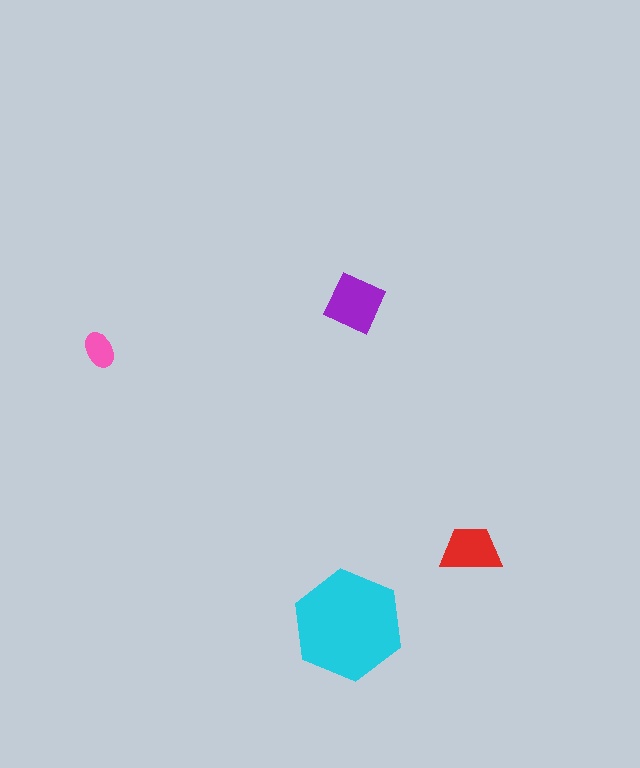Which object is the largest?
The cyan hexagon.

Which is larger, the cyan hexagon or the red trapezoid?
The cyan hexagon.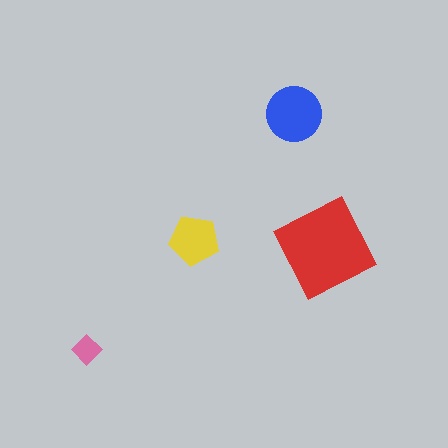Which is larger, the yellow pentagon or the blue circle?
The blue circle.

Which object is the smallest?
The pink diamond.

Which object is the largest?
The red square.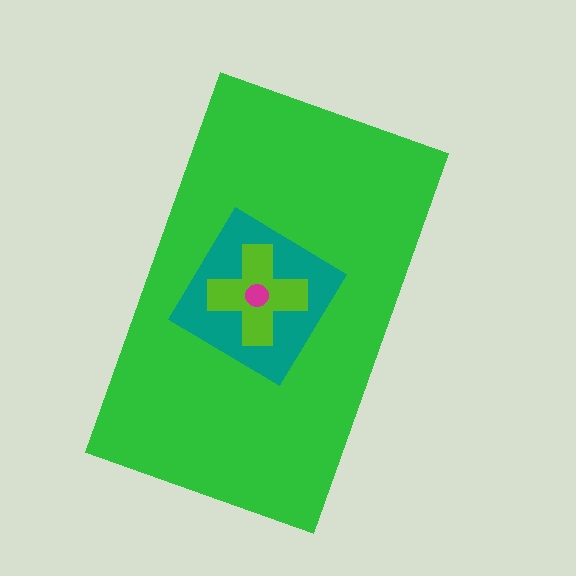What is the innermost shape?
The magenta circle.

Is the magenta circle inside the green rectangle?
Yes.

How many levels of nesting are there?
4.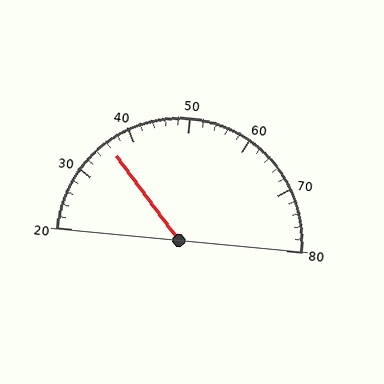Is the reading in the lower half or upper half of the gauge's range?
The reading is in the lower half of the range (20 to 80).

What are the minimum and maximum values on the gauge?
The gauge ranges from 20 to 80.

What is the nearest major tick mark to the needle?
The nearest major tick mark is 40.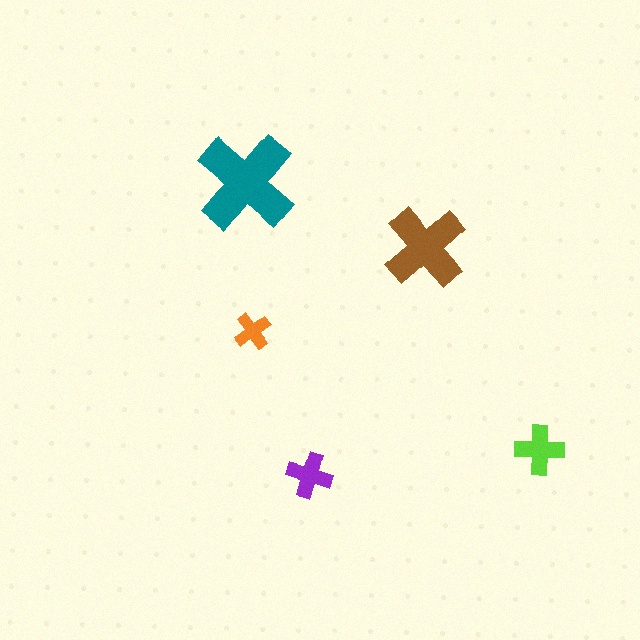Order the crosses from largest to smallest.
the teal one, the brown one, the lime one, the purple one, the orange one.